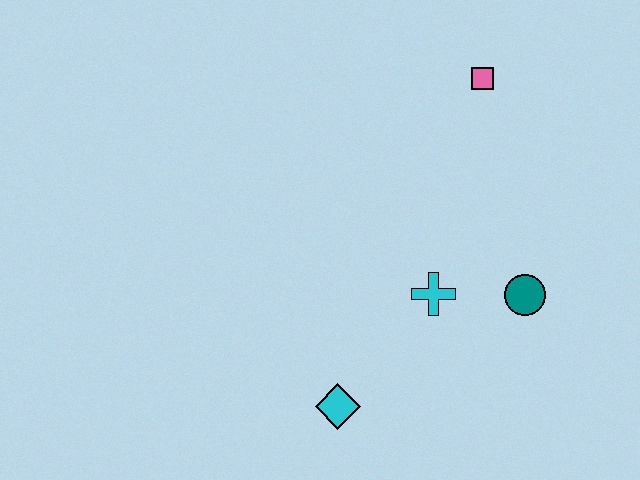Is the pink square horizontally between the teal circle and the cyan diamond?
Yes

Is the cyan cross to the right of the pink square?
No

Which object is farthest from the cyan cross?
The pink square is farthest from the cyan cross.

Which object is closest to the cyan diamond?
The cyan cross is closest to the cyan diamond.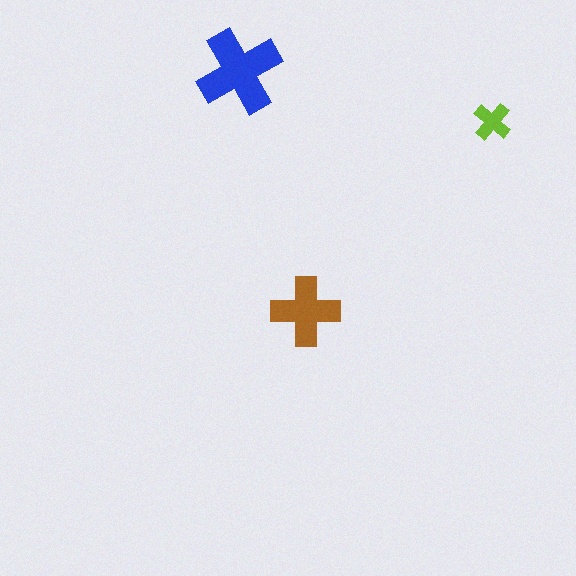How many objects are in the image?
There are 3 objects in the image.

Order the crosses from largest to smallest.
the blue one, the brown one, the lime one.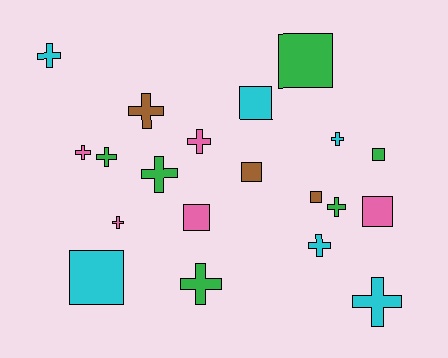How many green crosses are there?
There are 4 green crosses.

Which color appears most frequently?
Cyan, with 6 objects.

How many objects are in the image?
There are 20 objects.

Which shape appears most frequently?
Cross, with 12 objects.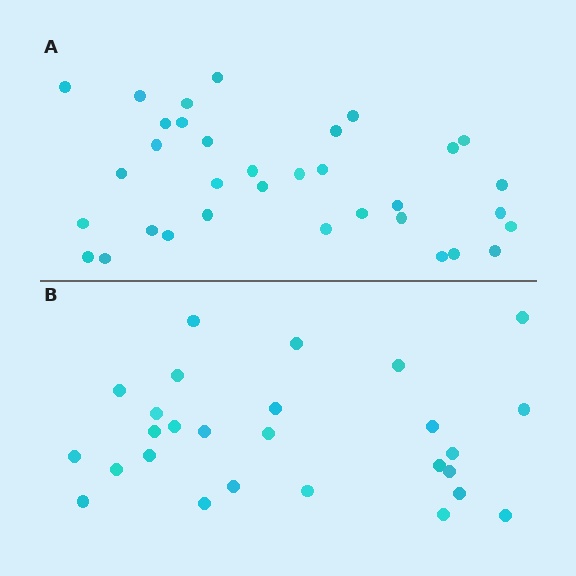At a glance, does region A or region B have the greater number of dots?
Region A (the top region) has more dots.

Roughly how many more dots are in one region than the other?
Region A has roughly 8 or so more dots than region B.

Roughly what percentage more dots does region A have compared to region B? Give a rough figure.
About 25% more.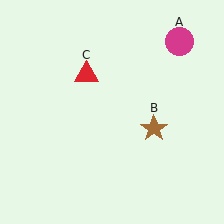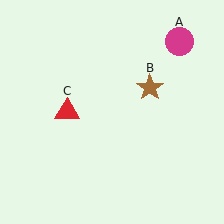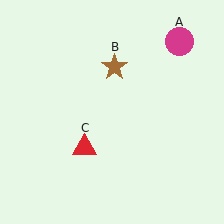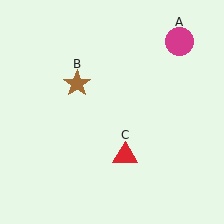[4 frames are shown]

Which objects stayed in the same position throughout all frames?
Magenta circle (object A) remained stationary.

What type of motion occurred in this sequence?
The brown star (object B), red triangle (object C) rotated counterclockwise around the center of the scene.